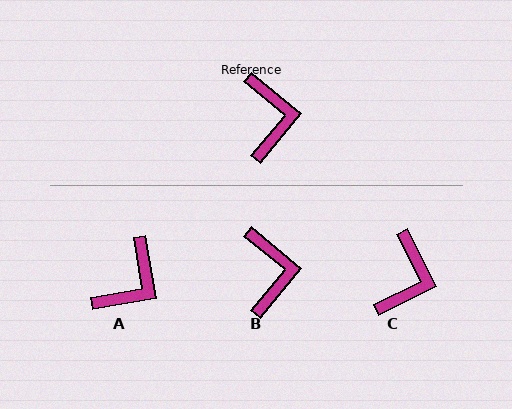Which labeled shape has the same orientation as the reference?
B.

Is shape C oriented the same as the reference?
No, it is off by about 24 degrees.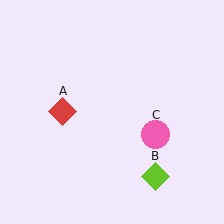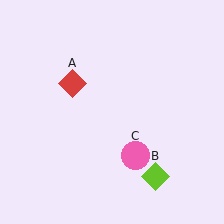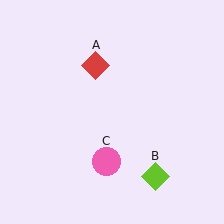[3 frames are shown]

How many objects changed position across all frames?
2 objects changed position: red diamond (object A), pink circle (object C).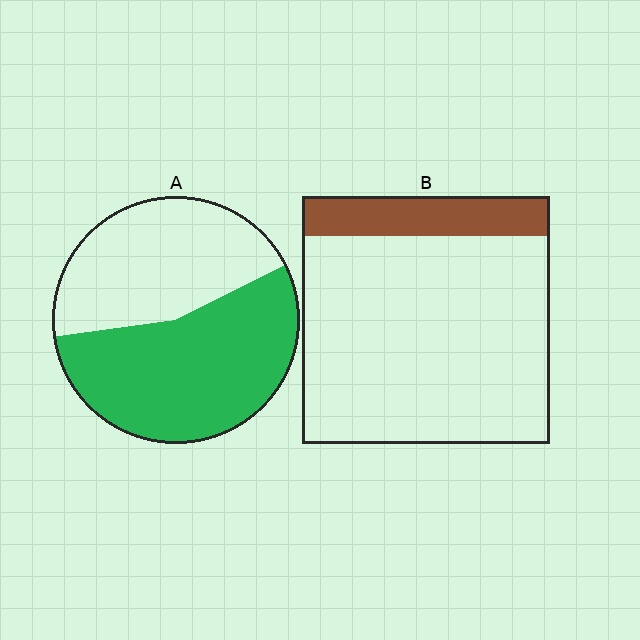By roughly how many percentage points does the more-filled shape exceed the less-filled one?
By roughly 40 percentage points (A over B).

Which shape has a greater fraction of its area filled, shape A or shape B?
Shape A.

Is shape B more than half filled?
No.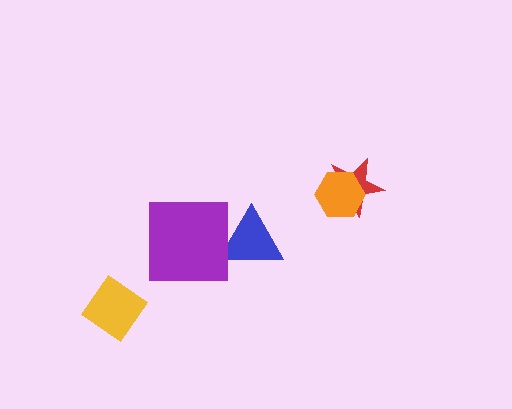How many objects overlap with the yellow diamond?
0 objects overlap with the yellow diamond.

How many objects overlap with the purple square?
1 object overlaps with the purple square.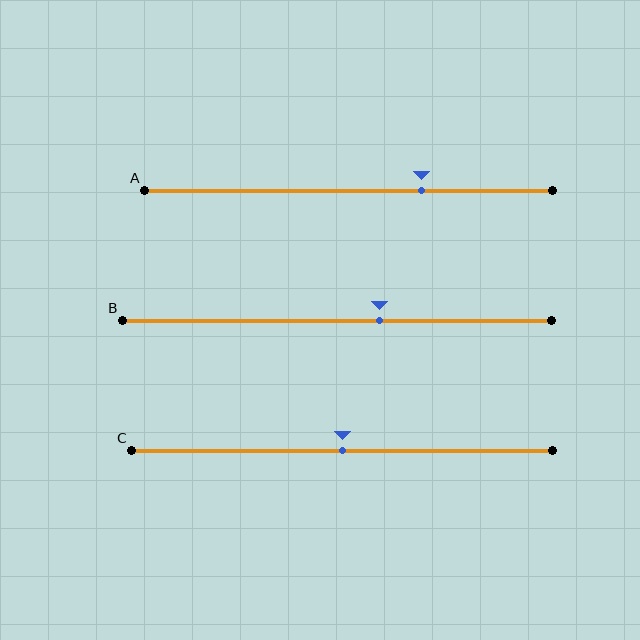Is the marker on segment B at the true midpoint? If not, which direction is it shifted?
No, the marker on segment B is shifted to the right by about 10% of the segment length.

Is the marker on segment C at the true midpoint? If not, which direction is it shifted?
Yes, the marker on segment C is at the true midpoint.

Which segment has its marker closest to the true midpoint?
Segment C has its marker closest to the true midpoint.